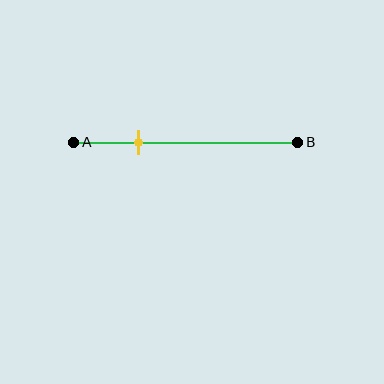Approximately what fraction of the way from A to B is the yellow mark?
The yellow mark is approximately 30% of the way from A to B.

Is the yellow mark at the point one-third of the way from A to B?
No, the mark is at about 30% from A, not at the 33% one-third point.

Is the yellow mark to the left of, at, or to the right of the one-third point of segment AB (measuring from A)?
The yellow mark is to the left of the one-third point of segment AB.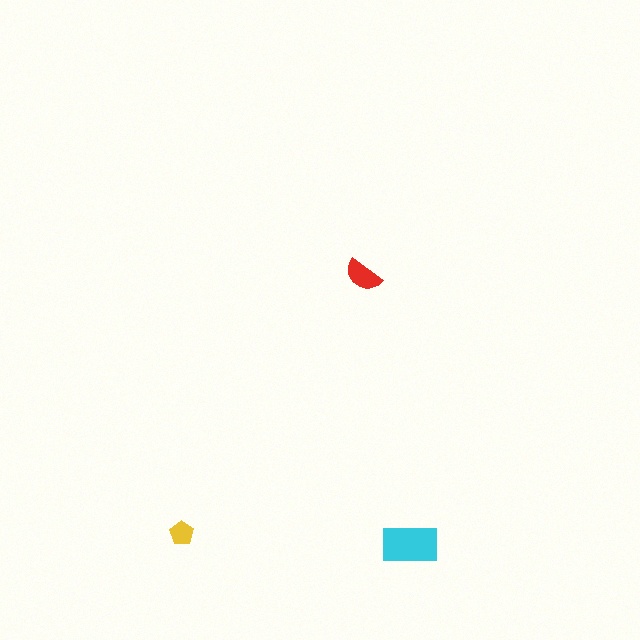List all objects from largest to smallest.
The cyan rectangle, the red semicircle, the yellow pentagon.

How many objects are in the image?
There are 3 objects in the image.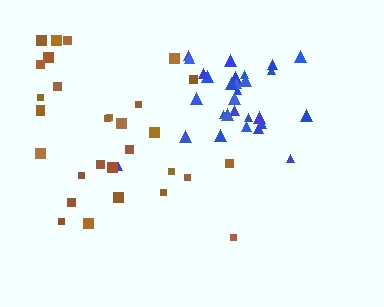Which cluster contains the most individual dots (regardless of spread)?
Brown (31).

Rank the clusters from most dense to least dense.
blue, brown.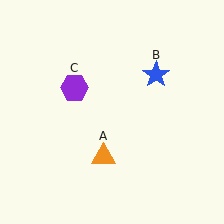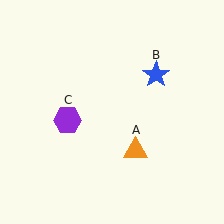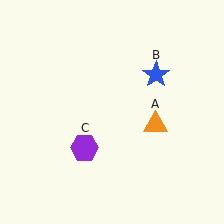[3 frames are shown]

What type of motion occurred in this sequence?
The orange triangle (object A), purple hexagon (object C) rotated counterclockwise around the center of the scene.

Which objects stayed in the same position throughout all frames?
Blue star (object B) remained stationary.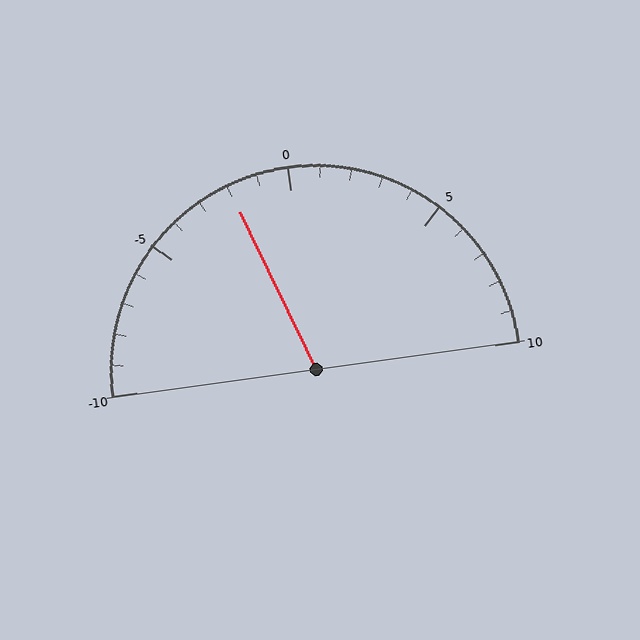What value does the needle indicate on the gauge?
The needle indicates approximately -2.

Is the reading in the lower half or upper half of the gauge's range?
The reading is in the lower half of the range (-10 to 10).